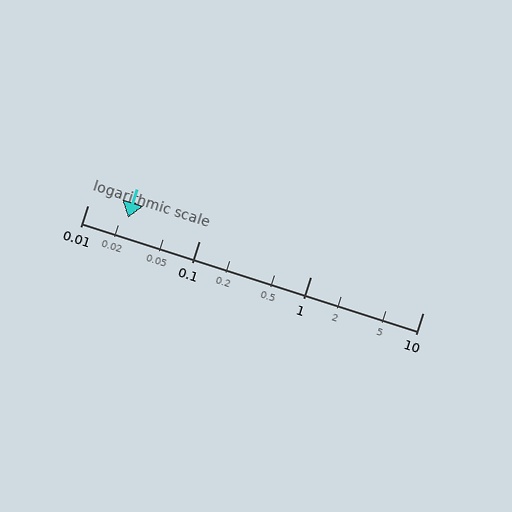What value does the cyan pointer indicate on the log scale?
The pointer indicates approximately 0.023.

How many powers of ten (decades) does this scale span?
The scale spans 3 decades, from 0.01 to 10.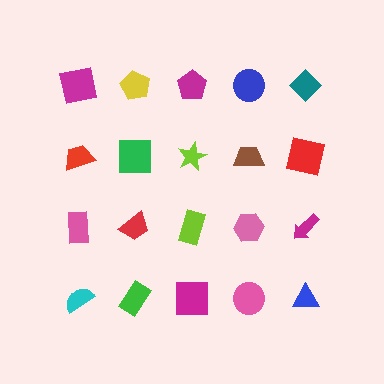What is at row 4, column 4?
A pink circle.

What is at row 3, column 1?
A pink rectangle.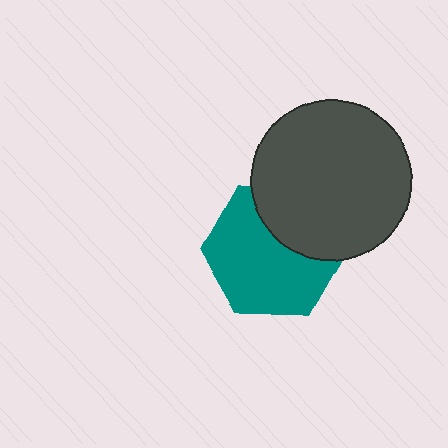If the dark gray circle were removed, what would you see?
You would see the complete teal hexagon.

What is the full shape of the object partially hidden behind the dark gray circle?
The partially hidden object is a teal hexagon.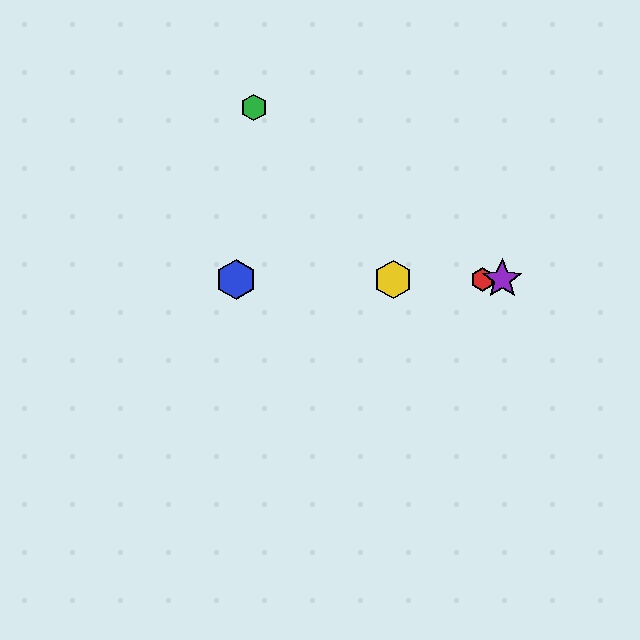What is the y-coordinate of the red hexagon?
The red hexagon is at y≈279.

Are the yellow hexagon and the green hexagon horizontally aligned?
No, the yellow hexagon is at y≈279 and the green hexagon is at y≈108.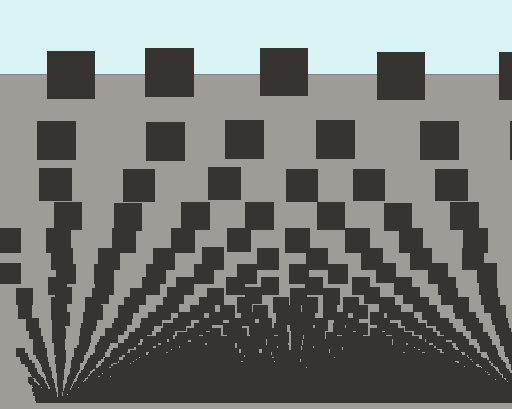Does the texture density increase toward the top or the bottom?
Density increases toward the bottom.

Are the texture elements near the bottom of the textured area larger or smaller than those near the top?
Smaller. The gradient is inverted — elements near the bottom are smaller and denser.